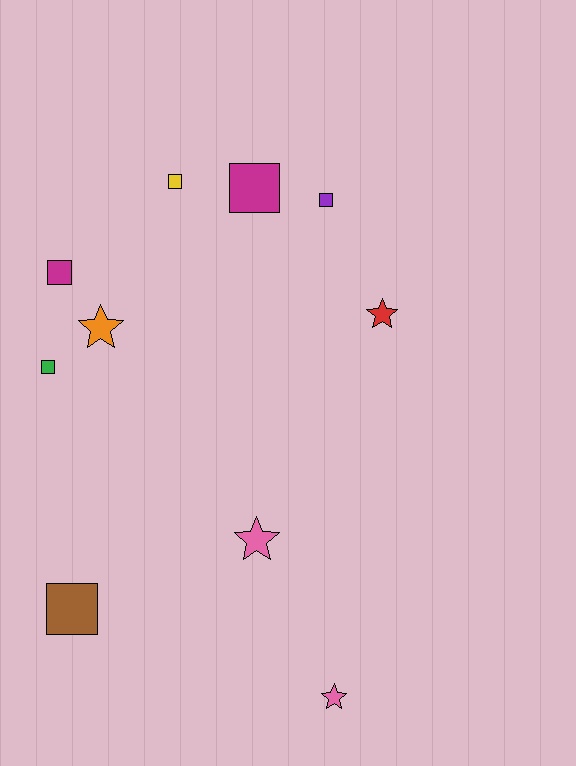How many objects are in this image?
There are 10 objects.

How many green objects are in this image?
There is 1 green object.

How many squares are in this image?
There are 6 squares.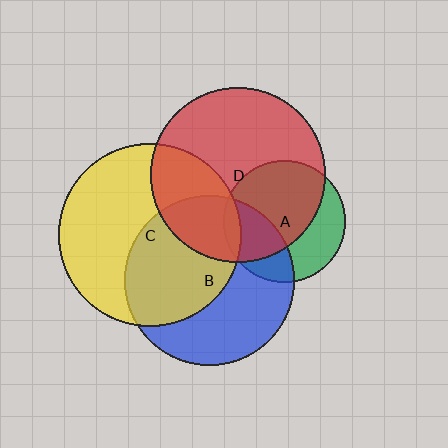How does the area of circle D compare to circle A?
Approximately 2.0 times.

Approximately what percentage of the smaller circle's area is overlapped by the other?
Approximately 50%.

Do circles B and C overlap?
Yes.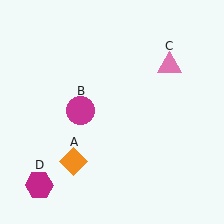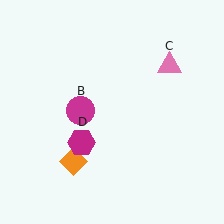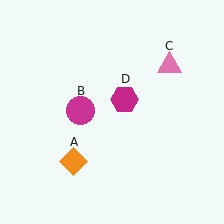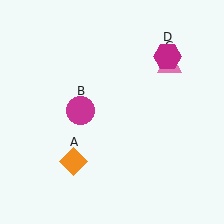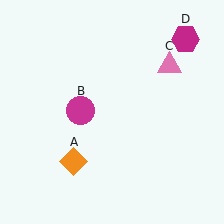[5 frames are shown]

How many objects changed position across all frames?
1 object changed position: magenta hexagon (object D).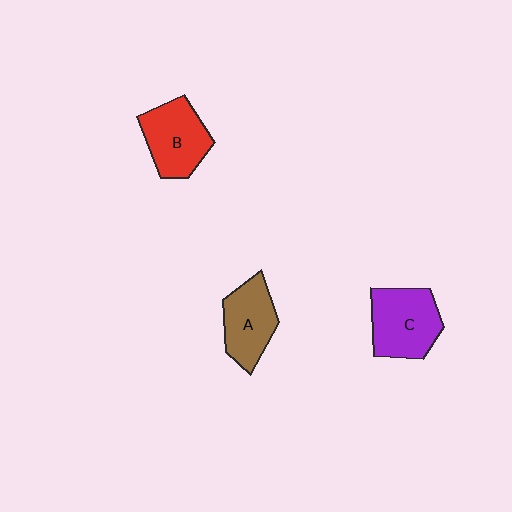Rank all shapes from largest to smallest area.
From largest to smallest: C (purple), B (red), A (brown).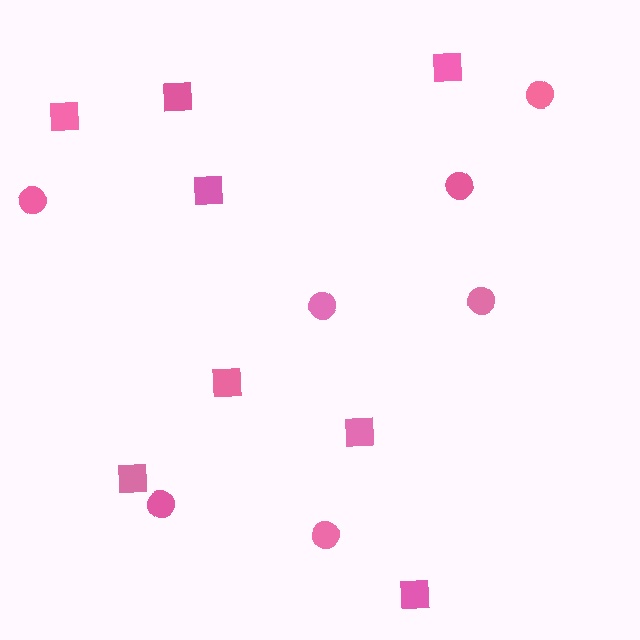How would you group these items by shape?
There are 2 groups: one group of circles (7) and one group of squares (8).